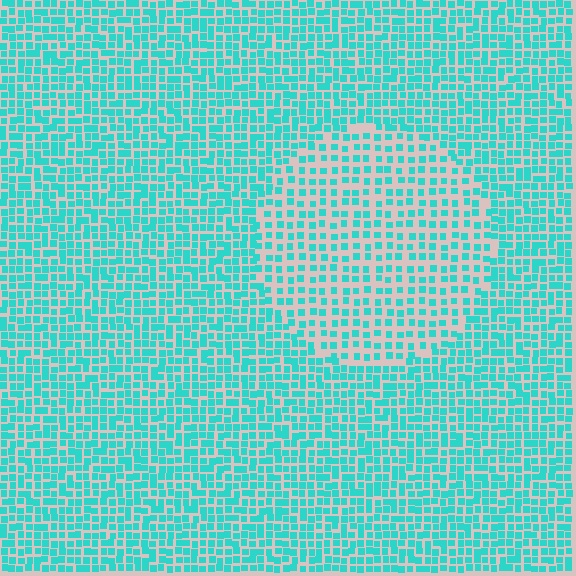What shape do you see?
I see a circle.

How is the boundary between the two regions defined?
The boundary is defined by a change in element density (approximately 1.7x ratio). All elements are the same color, size, and shape.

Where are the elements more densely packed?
The elements are more densely packed outside the circle boundary.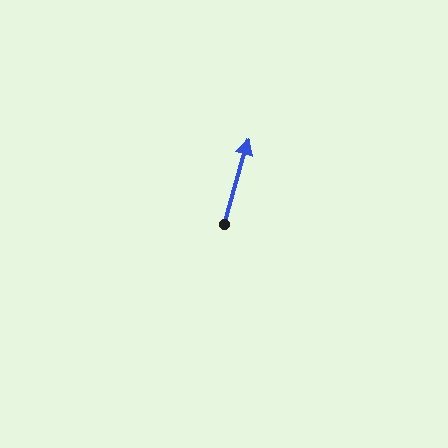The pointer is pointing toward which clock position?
Roughly 1 o'clock.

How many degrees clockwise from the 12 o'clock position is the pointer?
Approximately 16 degrees.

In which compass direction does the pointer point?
North.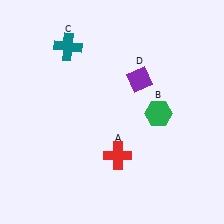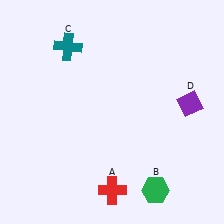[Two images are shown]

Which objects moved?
The objects that moved are: the red cross (A), the green hexagon (B), the purple diamond (D).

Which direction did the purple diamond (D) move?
The purple diamond (D) moved right.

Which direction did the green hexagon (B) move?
The green hexagon (B) moved down.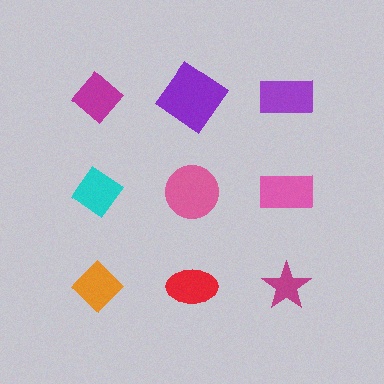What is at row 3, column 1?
An orange diamond.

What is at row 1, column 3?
A purple rectangle.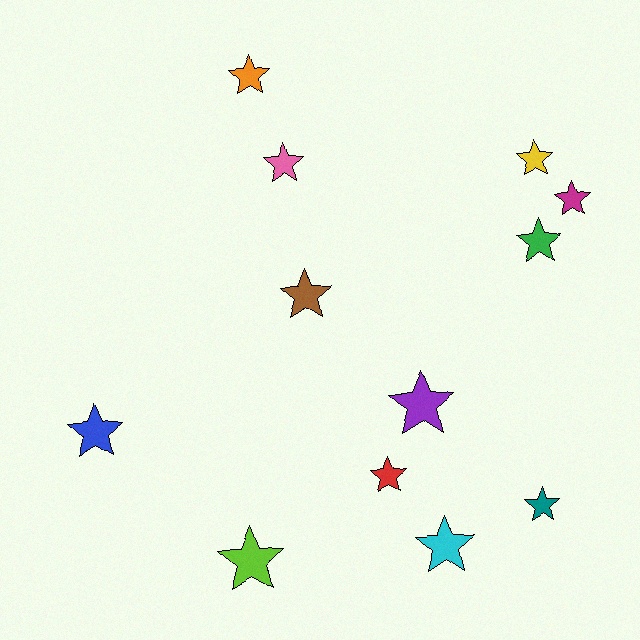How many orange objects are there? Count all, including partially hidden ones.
There is 1 orange object.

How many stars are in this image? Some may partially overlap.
There are 12 stars.